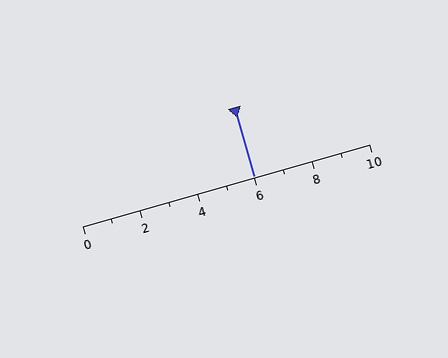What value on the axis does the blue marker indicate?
The marker indicates approximately 6.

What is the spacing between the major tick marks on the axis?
The major ticks are spaced 2 apart.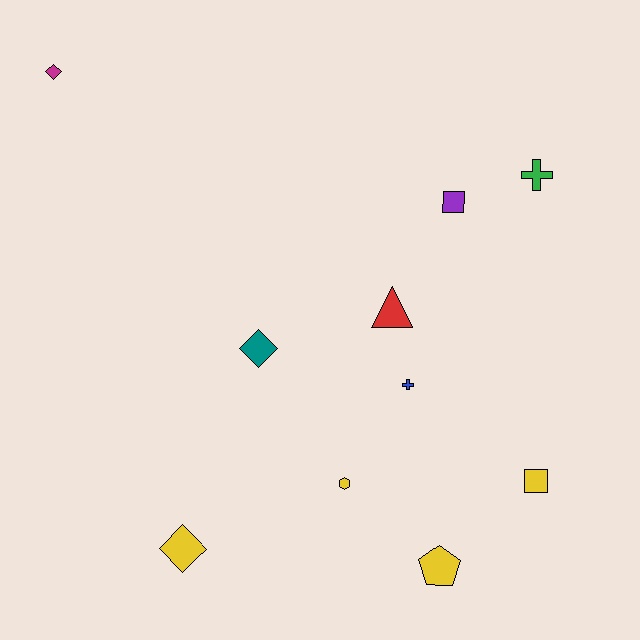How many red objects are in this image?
There is 1 red object.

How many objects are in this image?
There are 10 objects.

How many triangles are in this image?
There is 1 triangle.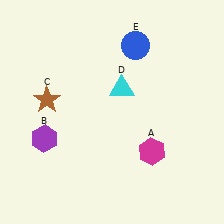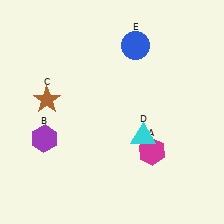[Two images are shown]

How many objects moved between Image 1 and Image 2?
1 object moved between the two images.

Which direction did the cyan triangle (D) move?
The cyan triangle (D) moved down.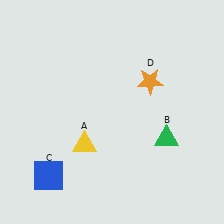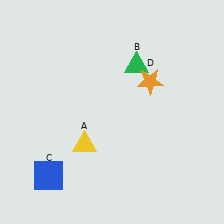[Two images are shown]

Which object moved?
The green triangle (B) moved up.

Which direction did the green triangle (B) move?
The green triangle (B) moved up.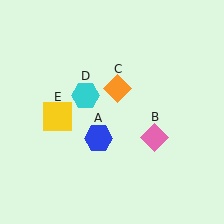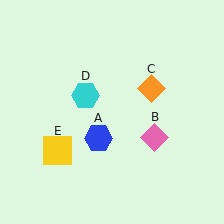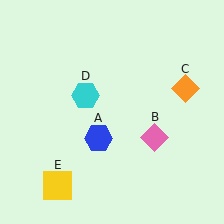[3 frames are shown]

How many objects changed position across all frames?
2 objects changed position: orange diamond (object C), yellow square (object E).